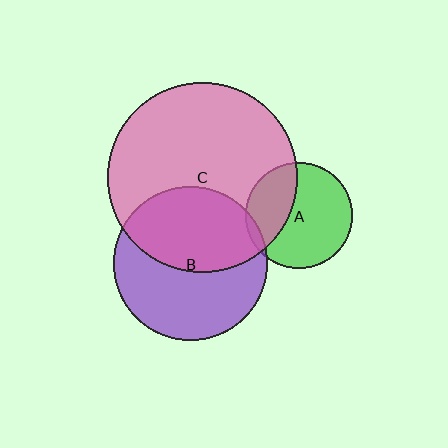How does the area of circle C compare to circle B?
Approximately 1.5 times.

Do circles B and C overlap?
Yes.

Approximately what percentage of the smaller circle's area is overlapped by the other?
Approximately 45%.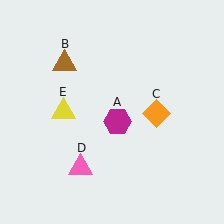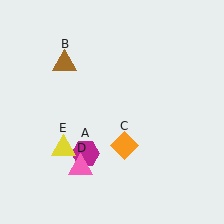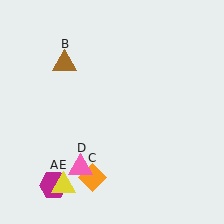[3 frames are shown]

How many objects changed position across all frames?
3 objects changed position: magenta hexagon (object A), orange diamond (object C), yellow triangle (object E).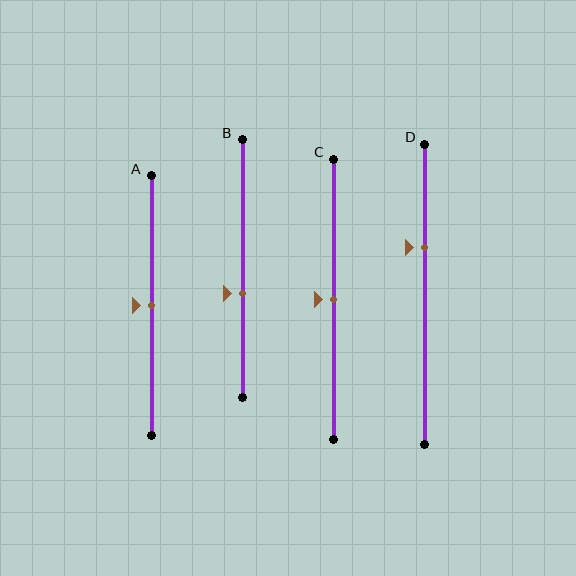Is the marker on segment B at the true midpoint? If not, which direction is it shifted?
No, the marker on segment B is shifted downward by about 10% of the segment length.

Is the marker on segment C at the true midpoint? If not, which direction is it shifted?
Yes, the marker on segment C is at the true midpoint.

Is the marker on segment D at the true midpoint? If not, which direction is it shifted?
No, the marker on segment D is shifted upward by about 16% of the segment length.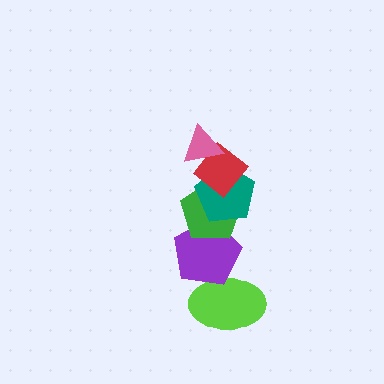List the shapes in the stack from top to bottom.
From top to bottom: the pink triangle, the red diamond, the teal pentagon, the green pentagon, the purple pentagon, the lime ellipse.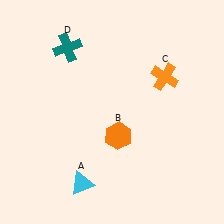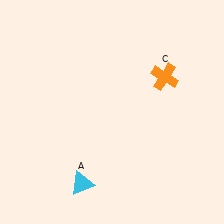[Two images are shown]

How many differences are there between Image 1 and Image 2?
There are 2 differences between the two images.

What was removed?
The teal cross (D), the orange hexagon (B) were removed in Image 2.